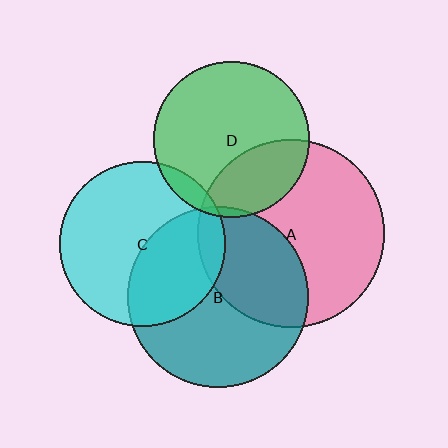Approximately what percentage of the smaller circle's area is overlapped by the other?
Approximately 40%.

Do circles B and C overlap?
Yes.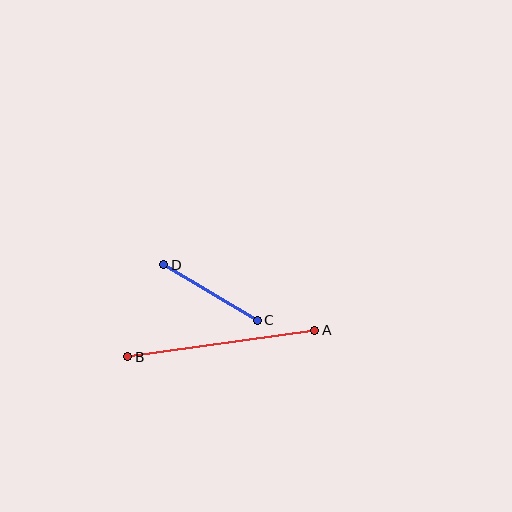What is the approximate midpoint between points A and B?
The midpoint is at approximately (221, 344) pixels.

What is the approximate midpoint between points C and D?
The midpoint is at approximately (210, 292) pixels.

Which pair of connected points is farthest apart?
Points A and B are farthest apart.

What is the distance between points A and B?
The distance is approximately 189 pixels.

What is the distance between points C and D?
The distance is approximately 109 pixels.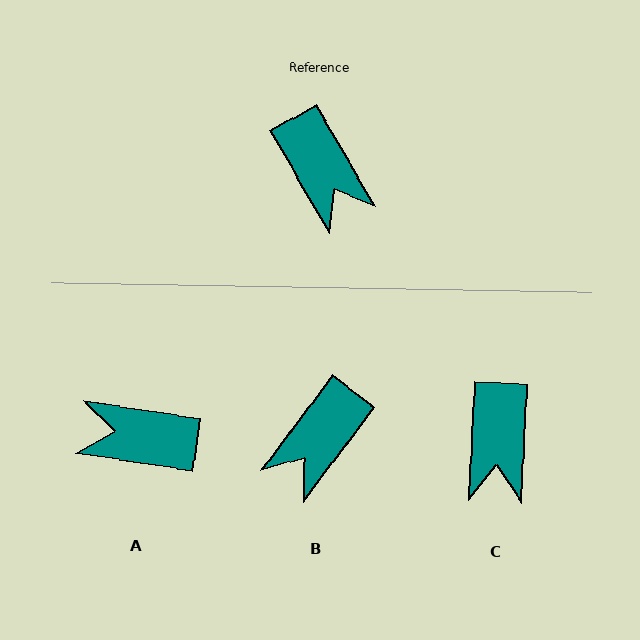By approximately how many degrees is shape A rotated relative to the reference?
Approximately 129 degrees clockwise.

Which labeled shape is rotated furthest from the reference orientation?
A, about 129 degrees away.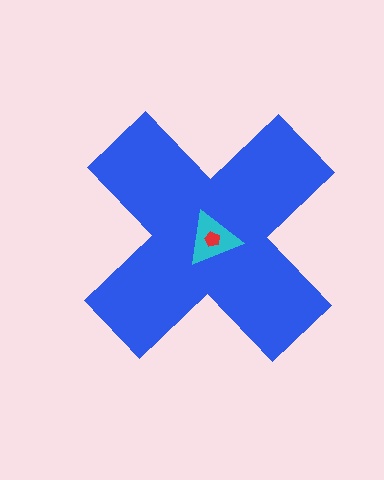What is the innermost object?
The red pentagon.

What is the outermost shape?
The blue cross.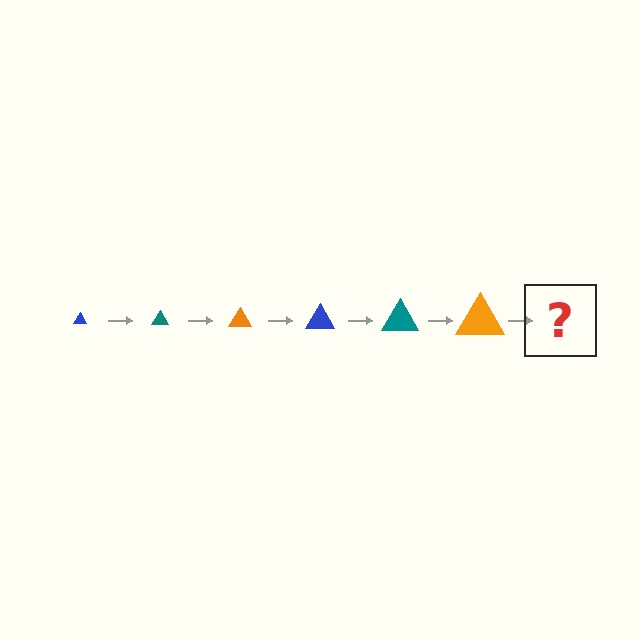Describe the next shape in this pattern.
It should be a blue triangle, larger than the previous one.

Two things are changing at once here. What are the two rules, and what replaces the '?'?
The two rules are that the triangle grows larger each step and the color cycles through blue, teal, and orange. The '?' should be a blue triangle, larger than the previous one.